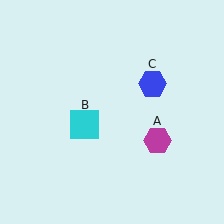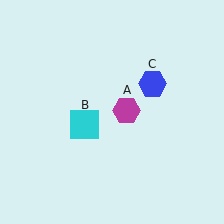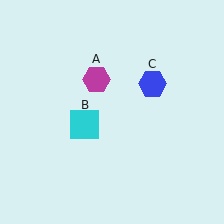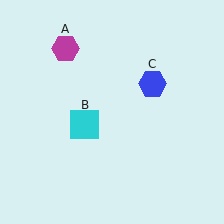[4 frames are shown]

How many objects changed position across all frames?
1 object changed position: magenta hexagon (object A).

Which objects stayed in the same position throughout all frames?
Cyan square (object B) and blue hexagon (object C) remained stationary.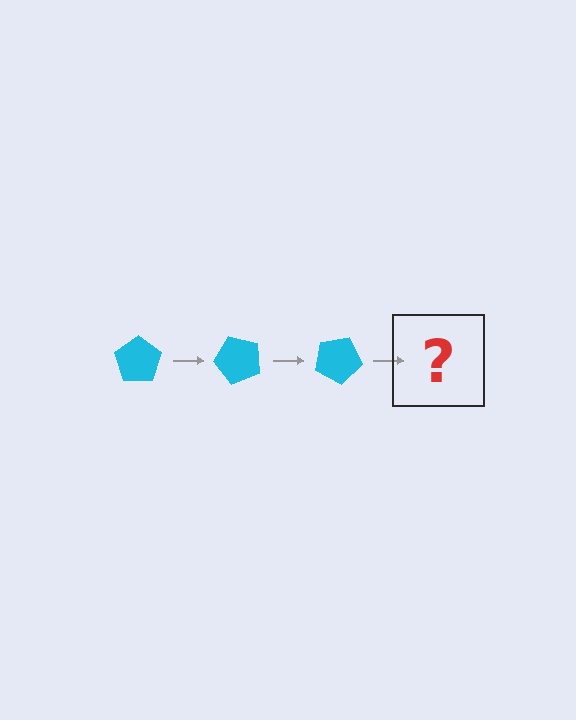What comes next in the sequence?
The next element should be a cyan pentagon rotated 150 degrees.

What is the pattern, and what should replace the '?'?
The pattern is that the pentagon rotates 50 degrees each step. The '?' should be a cyan pentagon rotated 150 degrees.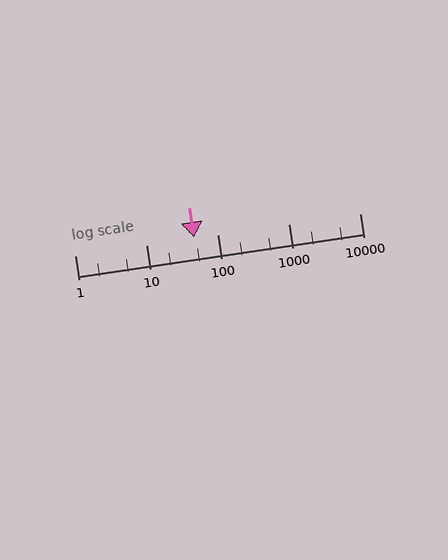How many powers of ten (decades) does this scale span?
The scale spans 4 decades, from 1 to 10000.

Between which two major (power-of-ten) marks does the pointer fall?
The pointer is between 10 and 100.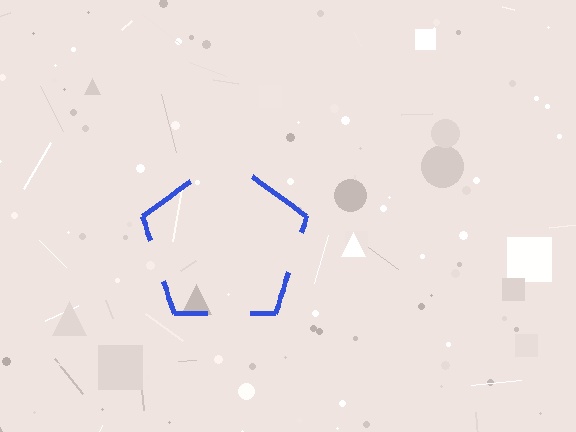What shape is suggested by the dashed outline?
The dashed outline suggests a pentagon.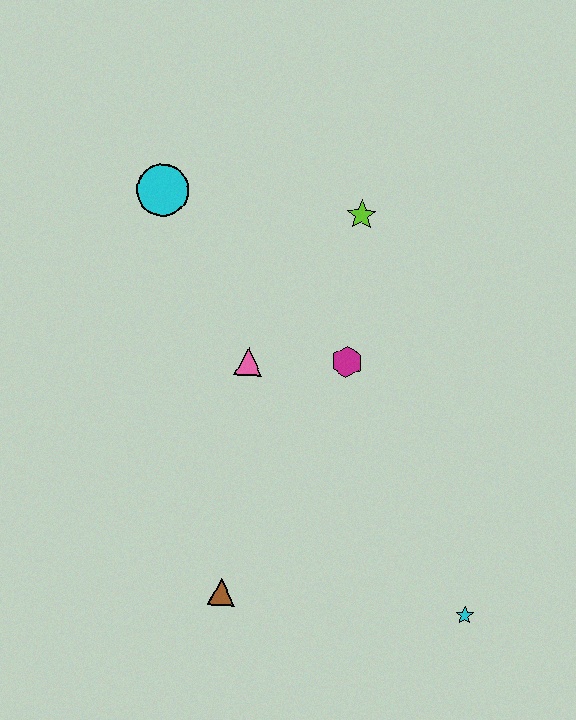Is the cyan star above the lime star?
No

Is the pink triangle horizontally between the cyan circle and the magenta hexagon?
Yes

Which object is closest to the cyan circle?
The pink triangle is closest to the cyan circle.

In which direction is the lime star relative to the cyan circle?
The lime star is to the right of the cyan circle.